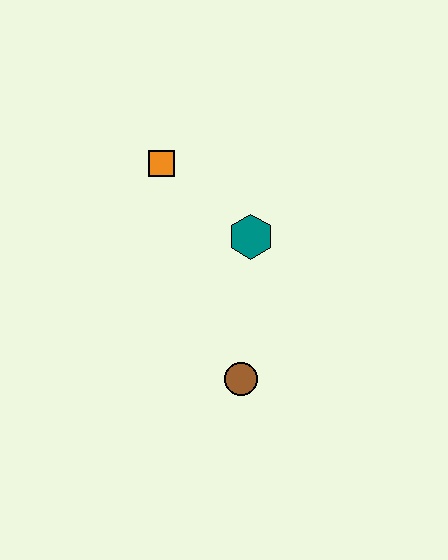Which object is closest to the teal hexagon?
The orange square is closest to the teal hexagon.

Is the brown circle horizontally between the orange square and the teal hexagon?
Yes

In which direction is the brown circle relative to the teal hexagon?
The brown circle is below the teal hexagon.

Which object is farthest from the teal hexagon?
The brown circle is farthest from the teal hexagon.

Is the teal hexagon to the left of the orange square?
No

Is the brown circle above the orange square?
No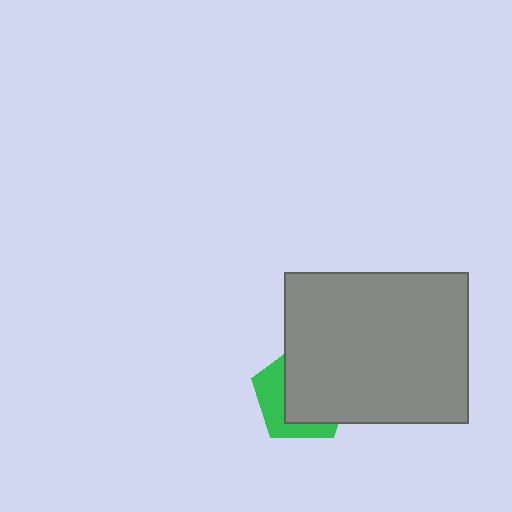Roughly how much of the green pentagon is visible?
A small part of it is visible (roughly 36%).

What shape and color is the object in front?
The object in front is a gray rectangle.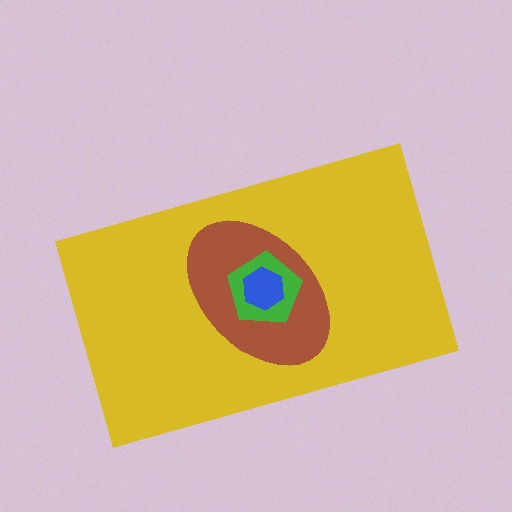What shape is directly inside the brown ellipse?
The green pentagon.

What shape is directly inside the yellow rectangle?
The brown ellipse.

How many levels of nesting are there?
4.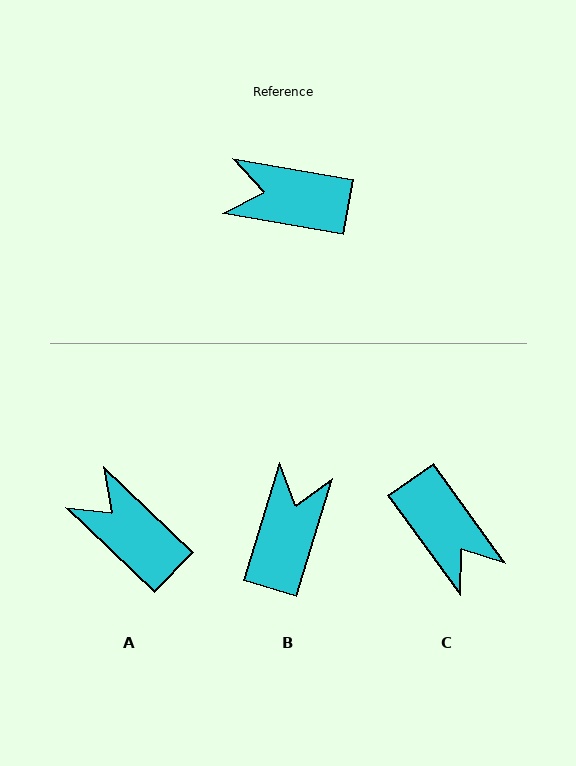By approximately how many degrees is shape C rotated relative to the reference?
Approximately 136 degrees counter-clockwise.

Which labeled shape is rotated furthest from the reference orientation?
C, about 136 degrees away.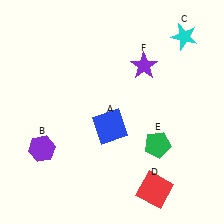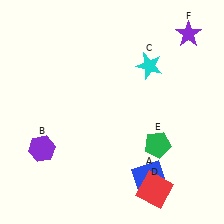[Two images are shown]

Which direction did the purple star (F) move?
The purple star (F) moved right.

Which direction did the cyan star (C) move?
The cyan star (C) moved left.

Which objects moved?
The objects that moved are: the blue square (A), the cyan star (C), the purple star (F).